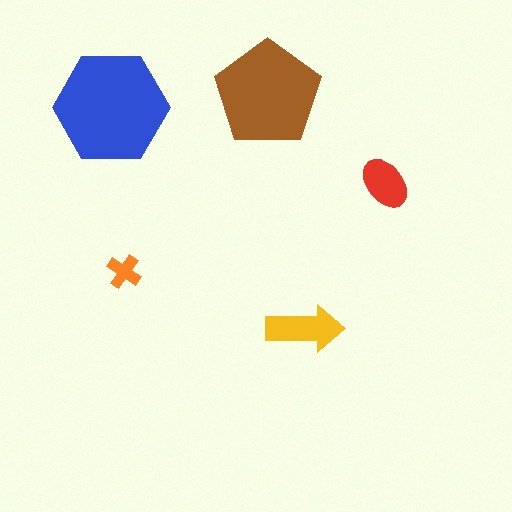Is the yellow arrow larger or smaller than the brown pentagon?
Smaller.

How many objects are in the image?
There are 5 objects in the image.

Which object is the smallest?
The orange cross.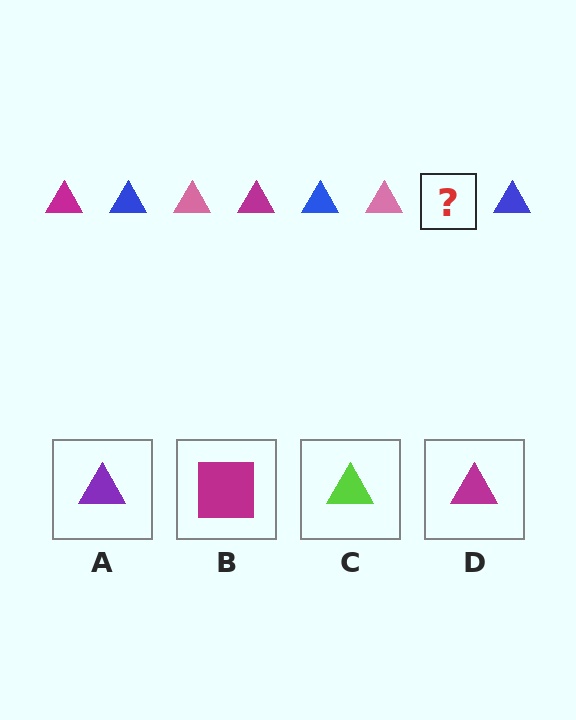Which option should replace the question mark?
Option D.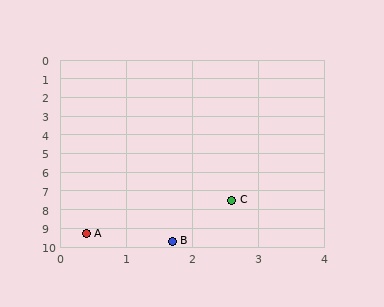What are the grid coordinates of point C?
Point C is at approximately (2.6, 7.5).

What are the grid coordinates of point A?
Point A is at approximately (0.4, 9.3).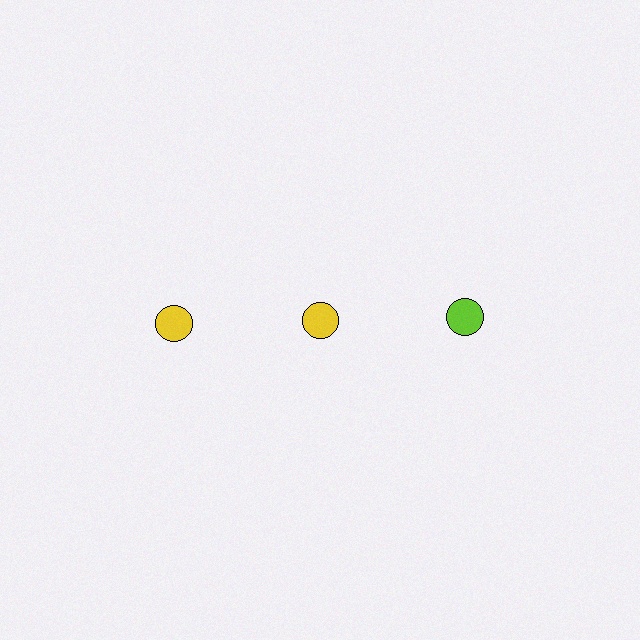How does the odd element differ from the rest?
It has a different color: lime instead of yellow.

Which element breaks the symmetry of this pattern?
The lime circle in the top row, center column breaks the symmetry. All other shapes are yellow circles.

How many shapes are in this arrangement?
There are 3 shapes arranged in a grid pattern.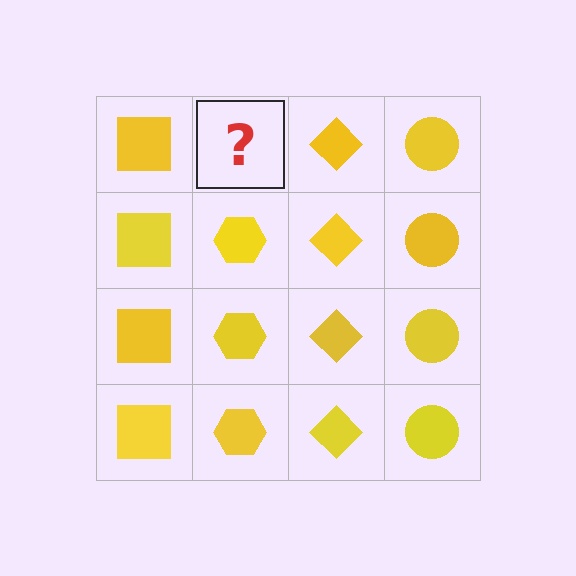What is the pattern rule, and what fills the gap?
The rule is that each column has a consistent shape. The gap should be filled with a yellow hexagon.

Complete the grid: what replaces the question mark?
The question mark should be replaced with a yellow hexagon.